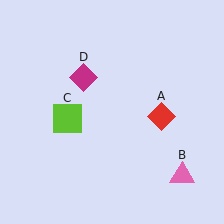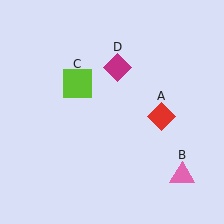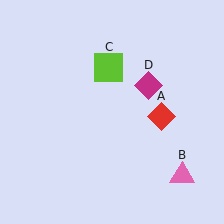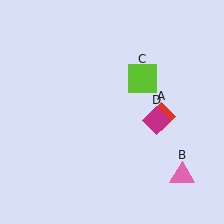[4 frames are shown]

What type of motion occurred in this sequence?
The lime square (object C), magenta diamond (object D) rotated clockwise around the center of the scene.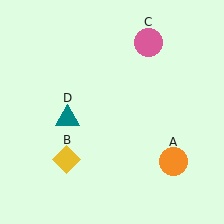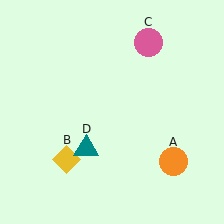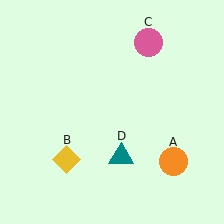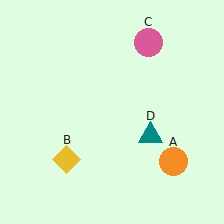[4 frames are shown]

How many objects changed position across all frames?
1 object changed position: teal triangle (object D).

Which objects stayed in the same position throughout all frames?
Orange circle (object A) and yellow diamond (object B) and pink circle (object C) remained stationary.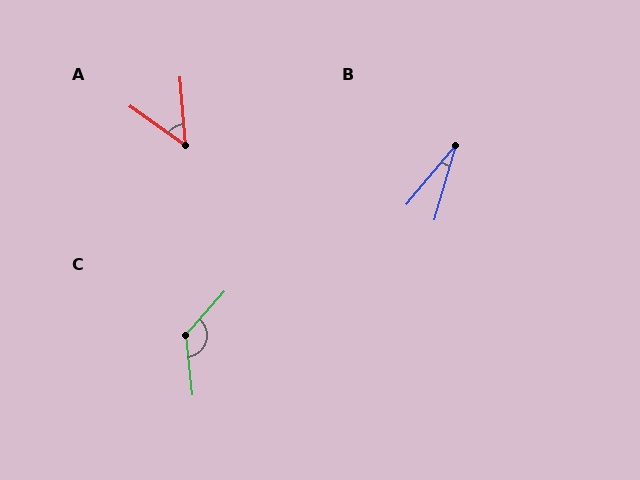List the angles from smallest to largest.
B (24°), A (50°), C (132°).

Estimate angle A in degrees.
Approximately 50 degrees.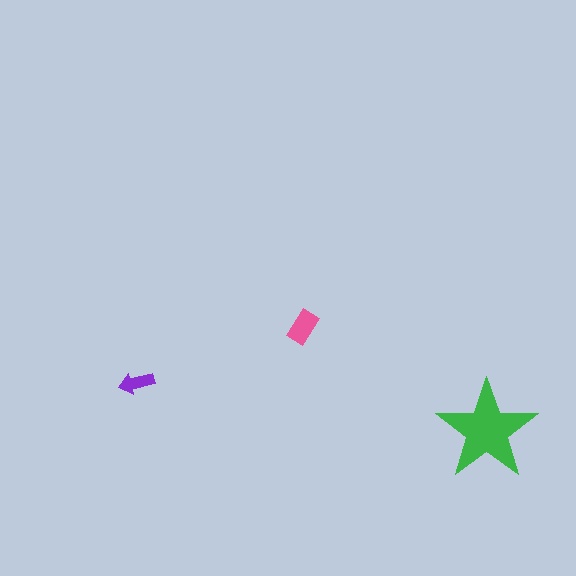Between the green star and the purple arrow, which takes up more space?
The green star.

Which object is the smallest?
The purple arrow.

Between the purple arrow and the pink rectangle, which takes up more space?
The pink rectangle.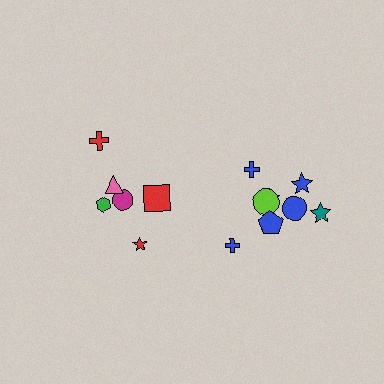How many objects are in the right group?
There are 8 objects.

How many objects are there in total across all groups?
There are 14 objects.